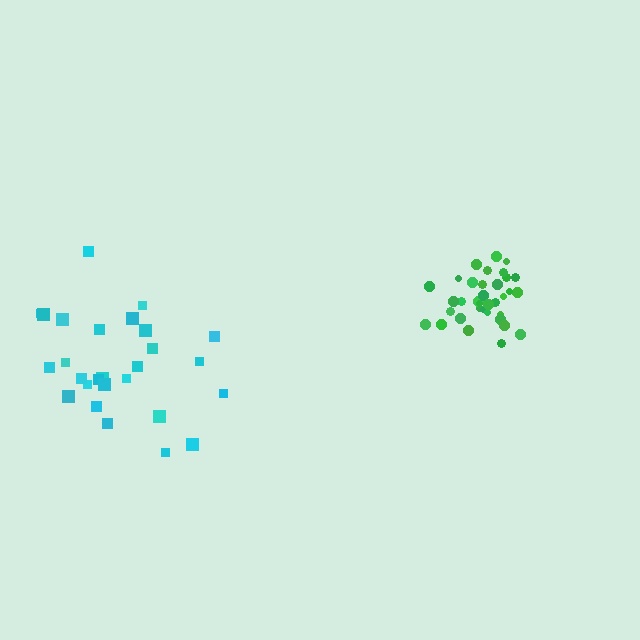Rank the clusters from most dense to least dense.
green, cyan.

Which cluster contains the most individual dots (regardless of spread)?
Green (35).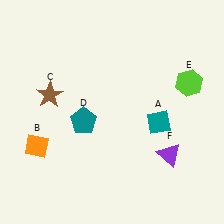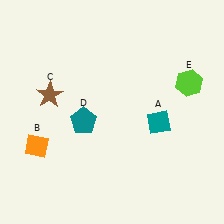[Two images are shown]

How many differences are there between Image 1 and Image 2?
There is 1 difference between the two images.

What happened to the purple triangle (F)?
The purple triangle (F) was removed in Image 2. It was in the bottom-right area of Image 1.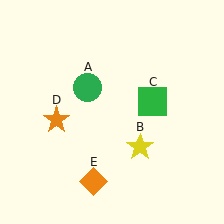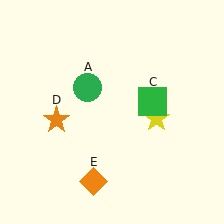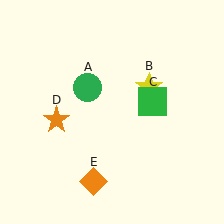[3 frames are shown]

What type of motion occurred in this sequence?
The yellow star (object B) rotated counterclockwise around the center of the scene.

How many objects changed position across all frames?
1 object changed position: yellow star (object B).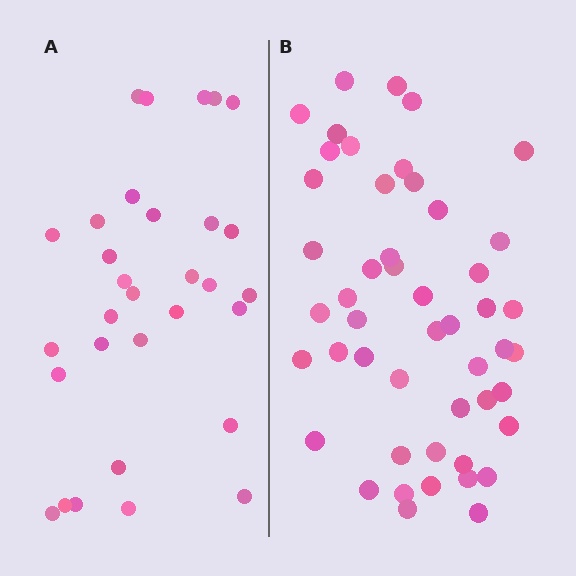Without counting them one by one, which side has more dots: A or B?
Region B (the right region) has more dots.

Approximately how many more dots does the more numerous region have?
Region B has approximately 20 more dots than region A.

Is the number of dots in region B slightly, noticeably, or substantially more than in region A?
Region B has substantially more. The ratio is roughly 1.6 to 1.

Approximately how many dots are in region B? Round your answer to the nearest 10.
About 50 dots. (The exact count is 49, which rounds to 50.)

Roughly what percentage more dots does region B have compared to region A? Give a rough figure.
About 60% more.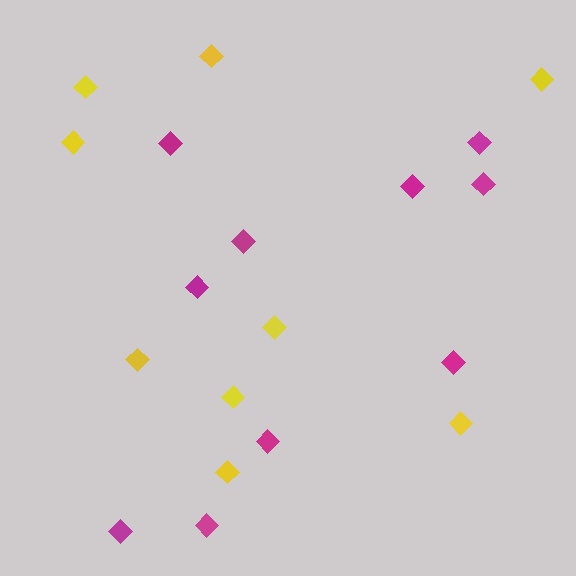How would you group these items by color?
There are 2 groups: one group of yellow diamonds (9) and one group of magenta diamonds (10).